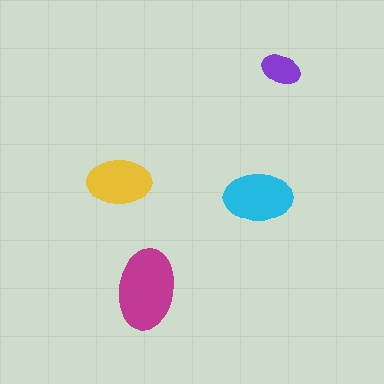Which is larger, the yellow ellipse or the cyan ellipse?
The cyan one.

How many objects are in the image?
There are 4 objects in the image.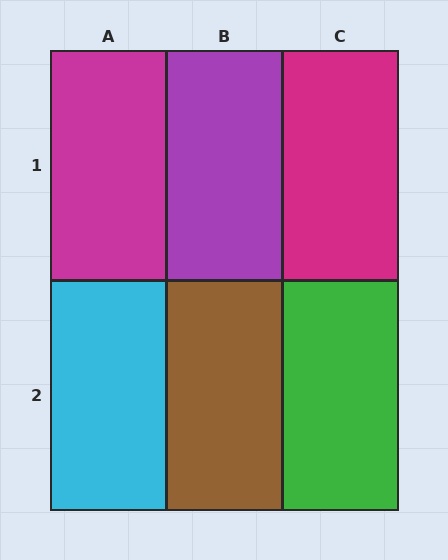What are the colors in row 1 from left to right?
Magenta, purple, magenta.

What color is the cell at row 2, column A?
Cyan.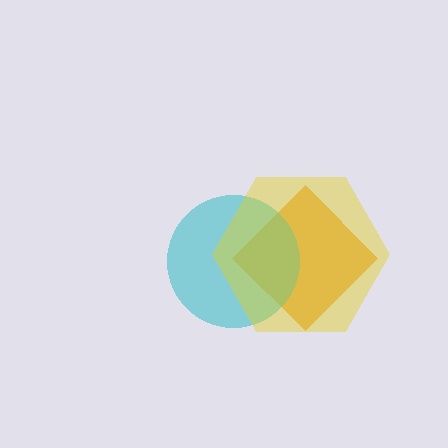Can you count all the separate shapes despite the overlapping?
Yes, there are 3 separate shapes.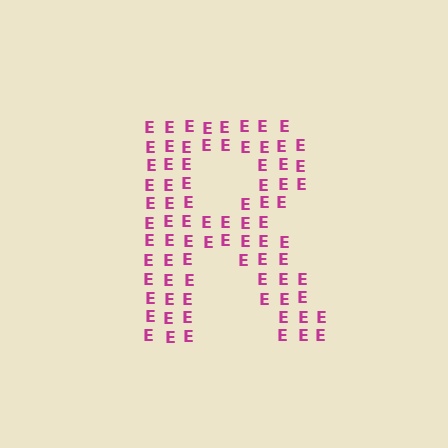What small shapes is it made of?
It is made of small letter E's.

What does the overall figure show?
The overall figure shows the letter R.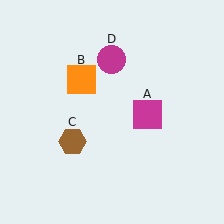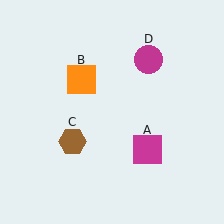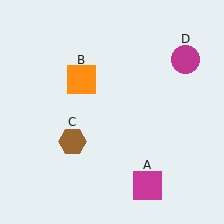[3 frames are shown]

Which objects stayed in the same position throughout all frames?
Orange square (object B) and brown hexagon (object C) remained stationary.